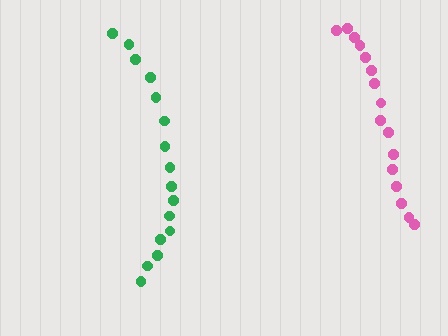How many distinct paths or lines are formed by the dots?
There are 2 distinct paths.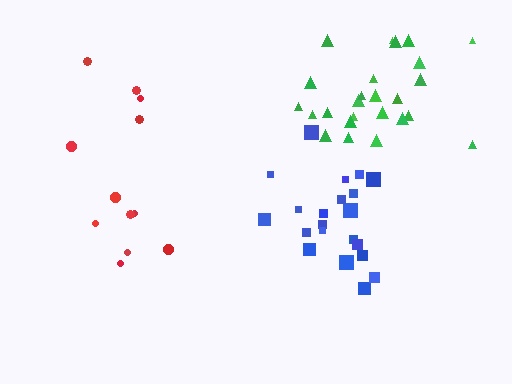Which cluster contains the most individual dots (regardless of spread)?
Green (26).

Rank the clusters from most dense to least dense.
blue, green, red.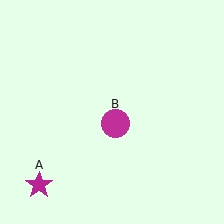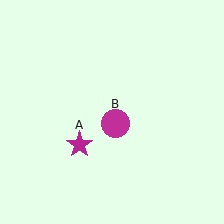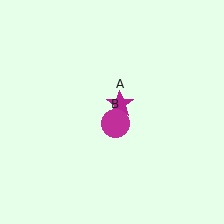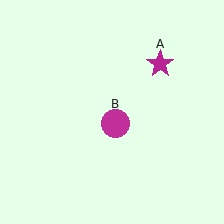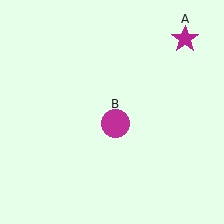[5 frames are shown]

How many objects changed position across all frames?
1 object changed position: magenta star (object A).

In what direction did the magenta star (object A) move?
The magenta star (object A) moved up and to the right.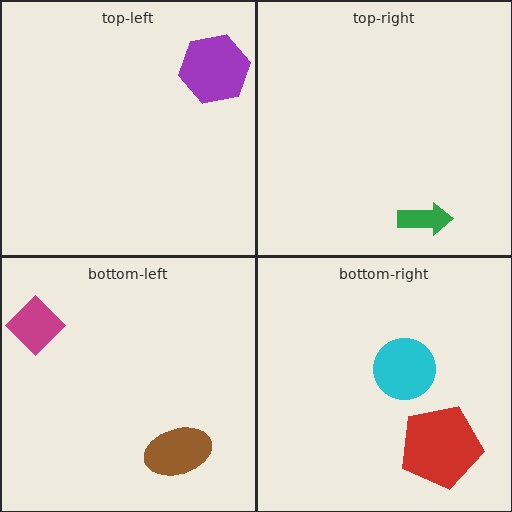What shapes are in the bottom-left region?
The magenta diamond, the brown ellipse.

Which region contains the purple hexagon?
The top-left region.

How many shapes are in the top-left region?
1.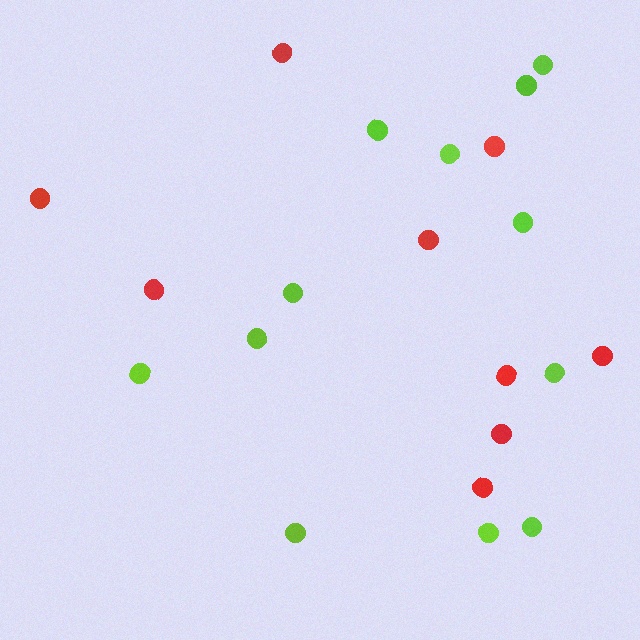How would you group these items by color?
There are 2 groups: one group of red circles (9) and one group of lime circles (12).